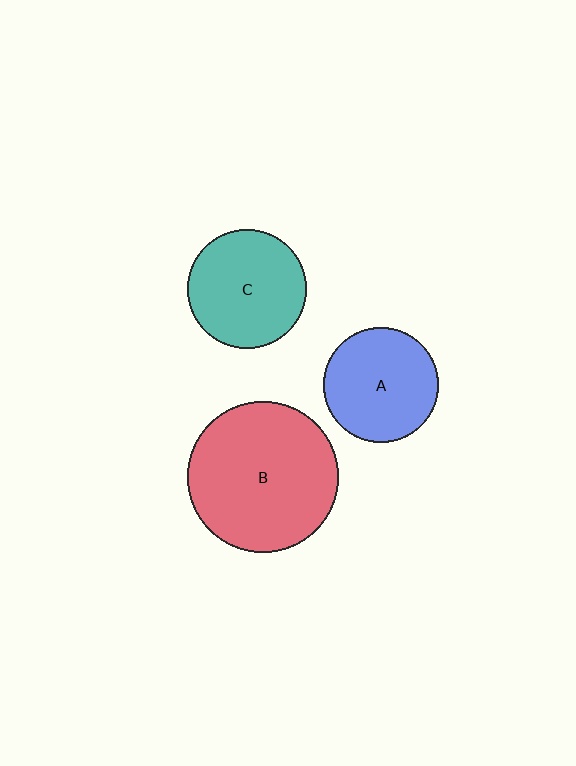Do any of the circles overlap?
No, none of the circles overlap.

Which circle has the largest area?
Circle B (red).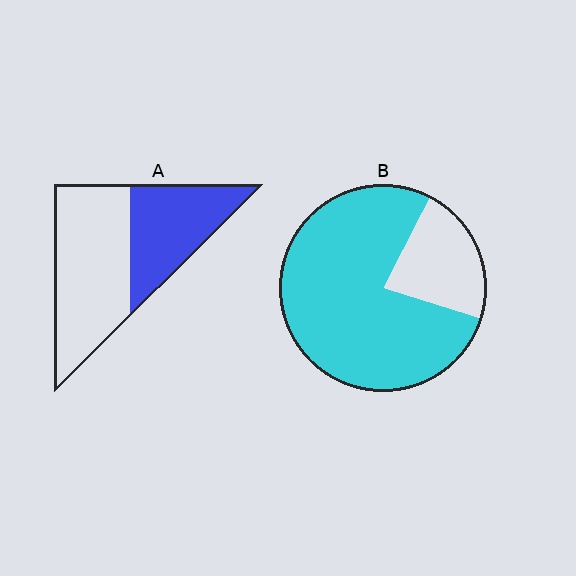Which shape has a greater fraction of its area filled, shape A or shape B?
Shape B.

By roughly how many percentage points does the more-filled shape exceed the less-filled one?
By roughly 35 percentage points (B over A).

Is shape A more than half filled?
No.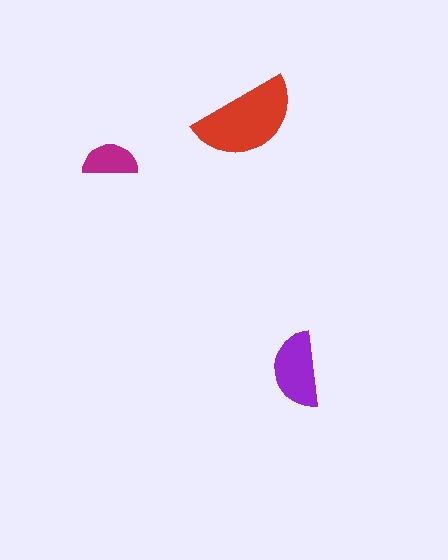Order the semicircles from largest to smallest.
the red one, the purple one, the magenta one.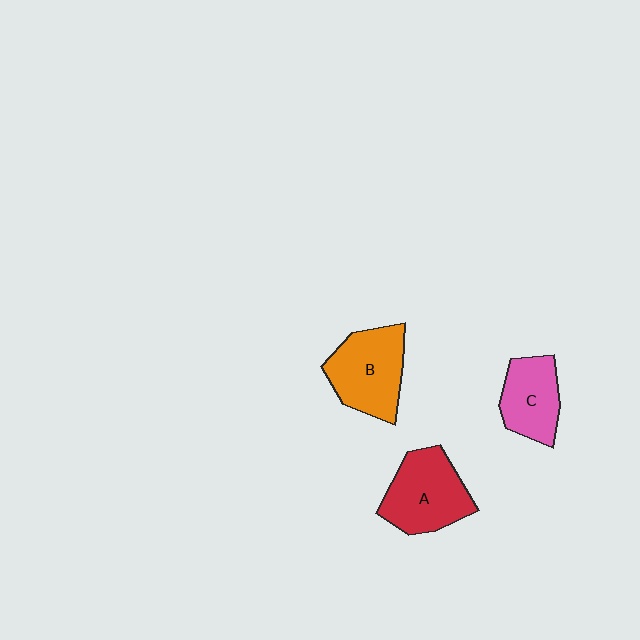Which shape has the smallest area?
Shape C (pink).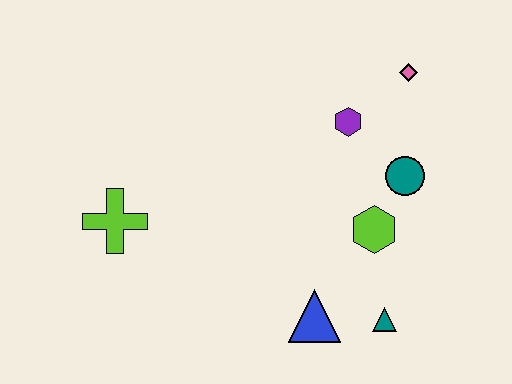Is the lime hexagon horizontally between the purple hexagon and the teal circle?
Yes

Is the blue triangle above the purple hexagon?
No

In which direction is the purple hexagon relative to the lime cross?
The purple hexagon is to the right of the lime cross.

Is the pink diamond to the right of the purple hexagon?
Yes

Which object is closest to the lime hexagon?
The teal circle is closest to the lime hexagon.